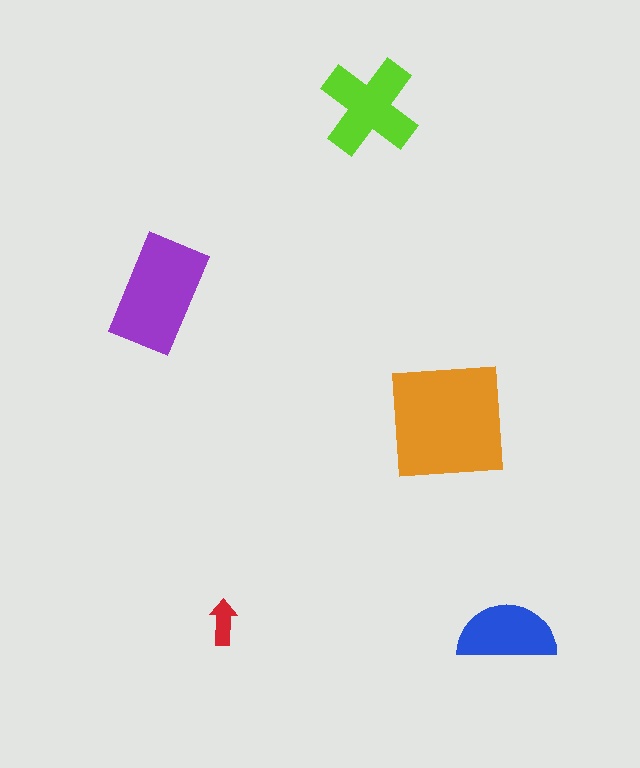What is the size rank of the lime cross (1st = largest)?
3rd.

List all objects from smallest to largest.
The red arrow, the blue semicircle, the lime cross, the purple rectangle, the orange square.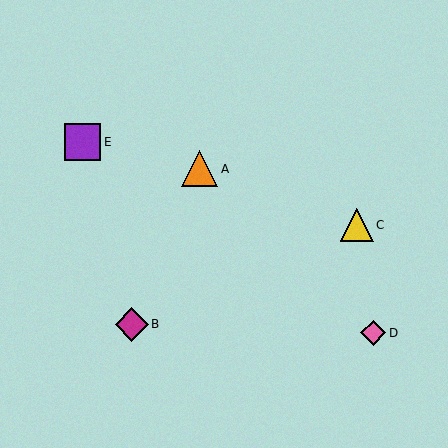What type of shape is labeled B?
Shape B is a magenta diamond.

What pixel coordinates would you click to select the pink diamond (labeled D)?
Click at (373, 333) to select the pink diamond D.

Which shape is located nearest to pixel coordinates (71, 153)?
The purple square (labeled E) at (82, 142) is nearest to that location.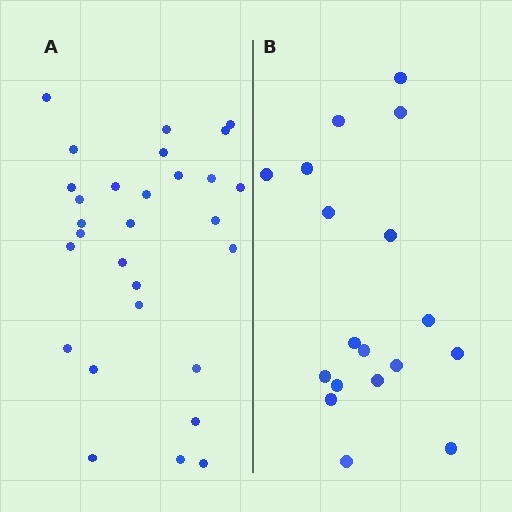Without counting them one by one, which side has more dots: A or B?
Region A (the left region) has more dots.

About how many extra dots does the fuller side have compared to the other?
Region A has roughly 12 or so more dots than region B.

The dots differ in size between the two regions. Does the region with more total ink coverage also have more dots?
No. Region B has more total ink coverage because its dots are larger, but region A actually contains more individual dots. Total area can be misleading — the number of items is what matters here.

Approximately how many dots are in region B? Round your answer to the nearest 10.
About 20 dots. (The exact count is 18, which rounds to 20.)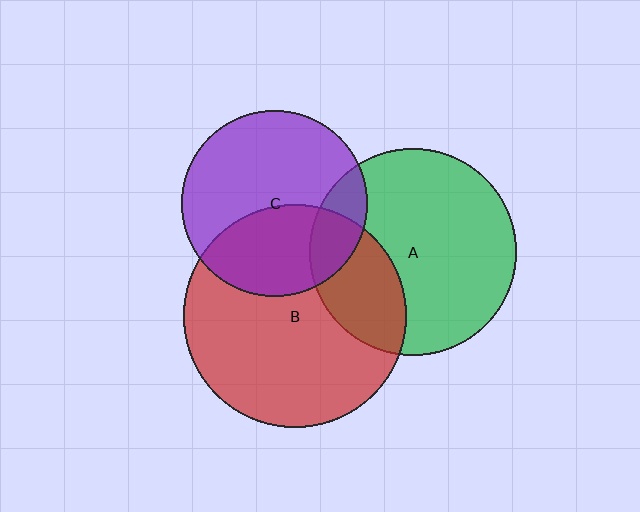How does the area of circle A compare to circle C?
Approximately 1.2 times.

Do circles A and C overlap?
Yes.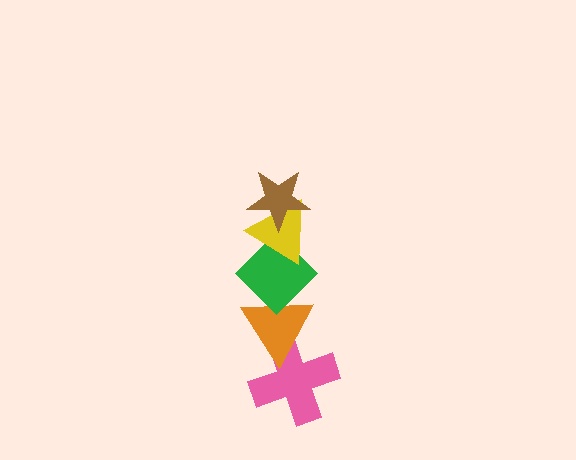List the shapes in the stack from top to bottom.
From top to bottom: the brown star, the yellow triangle, the green diamond, the orange triangle, the pink cross.